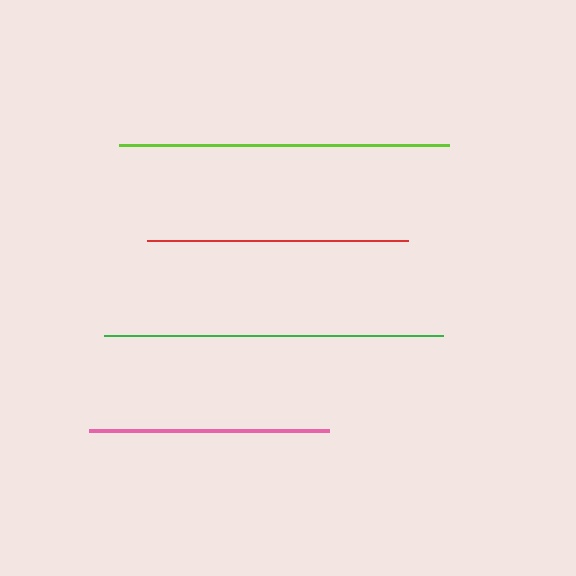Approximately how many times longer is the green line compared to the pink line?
The green line is approximately 1.4 times the length of the pink line.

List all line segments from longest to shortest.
From longest to shortest: green, lime, red, pink.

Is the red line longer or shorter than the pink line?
The red line is longer than the pink line.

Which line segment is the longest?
The green line is the longest at approximately 339 pixels.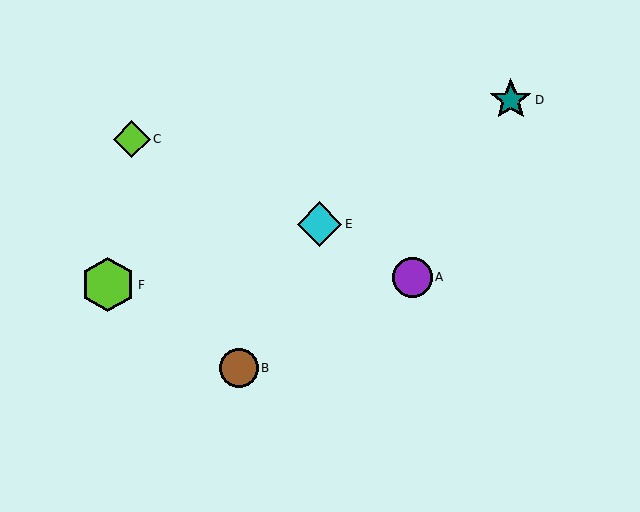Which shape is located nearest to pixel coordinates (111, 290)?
The lime hexagon (labeled F) at (108, 285) is nearest to that location.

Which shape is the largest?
The lime hexagon (labeled F) is the largest.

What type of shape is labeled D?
Shape D is a teal star.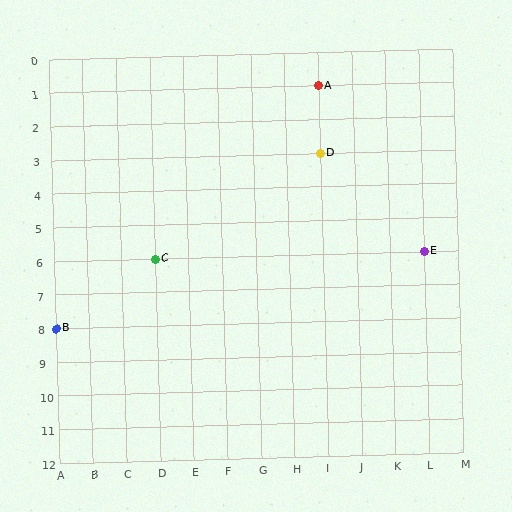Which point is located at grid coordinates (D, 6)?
Point C is at (D, 6).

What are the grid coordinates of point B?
Point B is at grid coordinates (A, 8).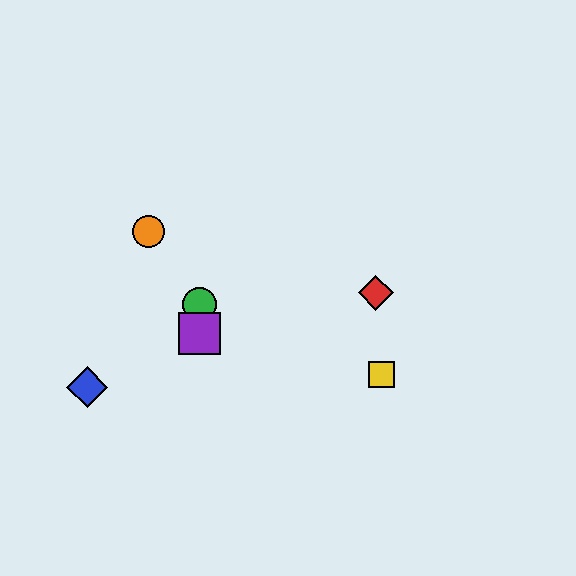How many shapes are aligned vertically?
2 shapes (the green circle, the purple square) are aligned vertically.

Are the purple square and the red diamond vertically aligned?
No, the purple square is at x≈200 and the red diamond is at x≈376.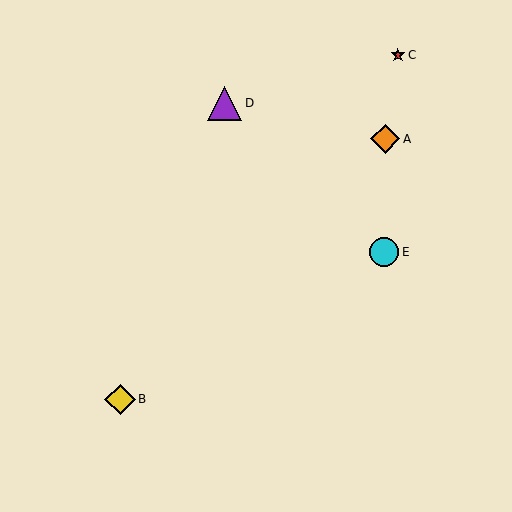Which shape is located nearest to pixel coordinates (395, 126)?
The orange diamond (labeled A) at (385, 139) is nearest to that location.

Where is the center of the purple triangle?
The center of the purple triangle is at (225, 103).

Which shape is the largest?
The purple triangle (labeled D) is the largest.